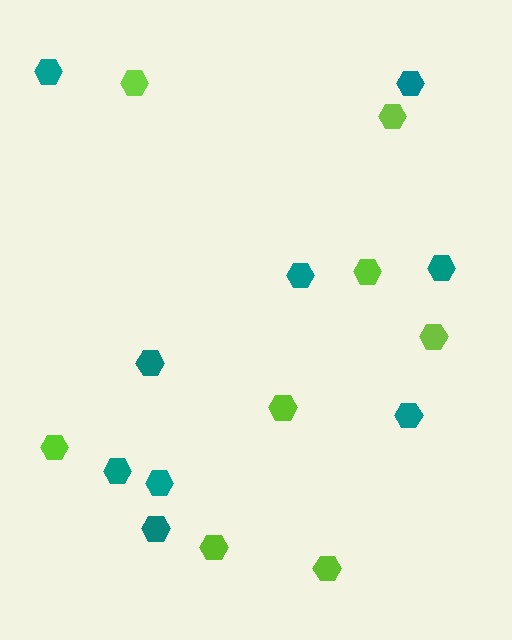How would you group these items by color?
There are 2 groups: one group of teal hexagons (9) and one group of lime hexagons (8).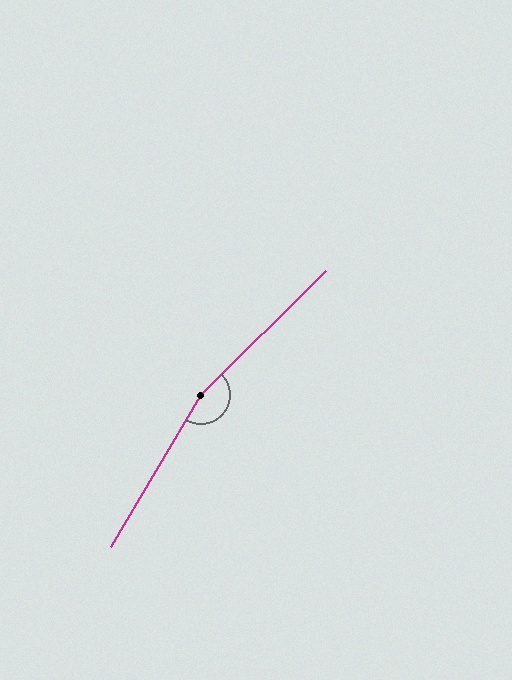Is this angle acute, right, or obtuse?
It is obtuse.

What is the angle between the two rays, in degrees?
Approximately 166 degrees.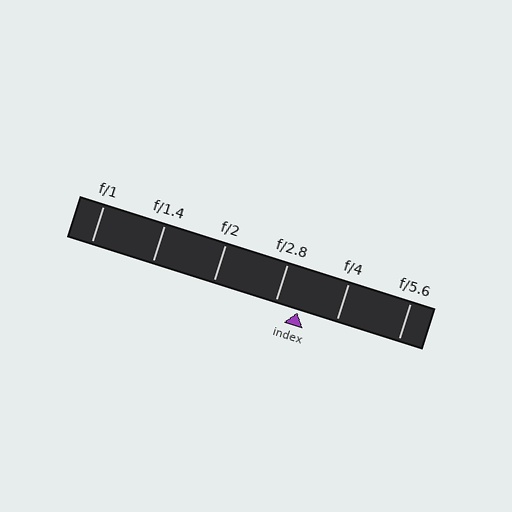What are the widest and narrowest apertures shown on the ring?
The widest aperture shown is f/1 and the narrowest is f/5.6.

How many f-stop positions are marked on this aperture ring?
There are 6 f-stop positions marked.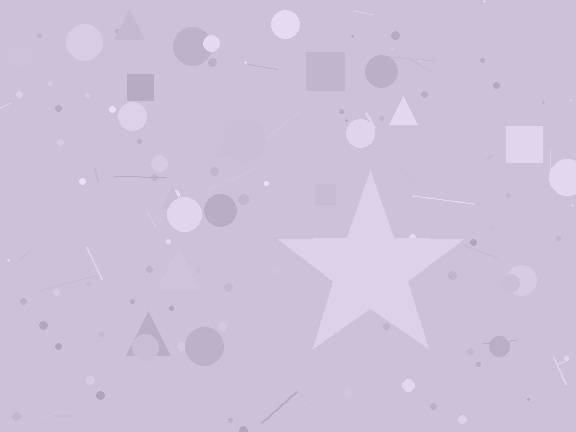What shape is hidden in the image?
A star is hidden in the image.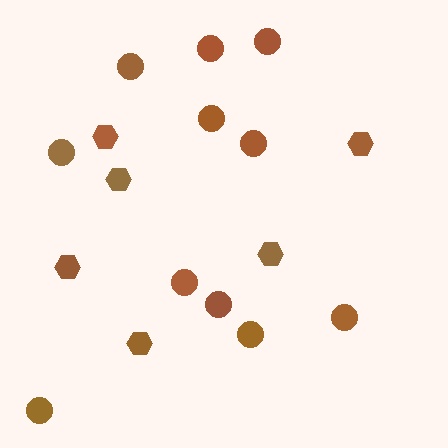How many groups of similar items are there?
There are 2 groups: one group of circles (11) and one group of hexagons (6).